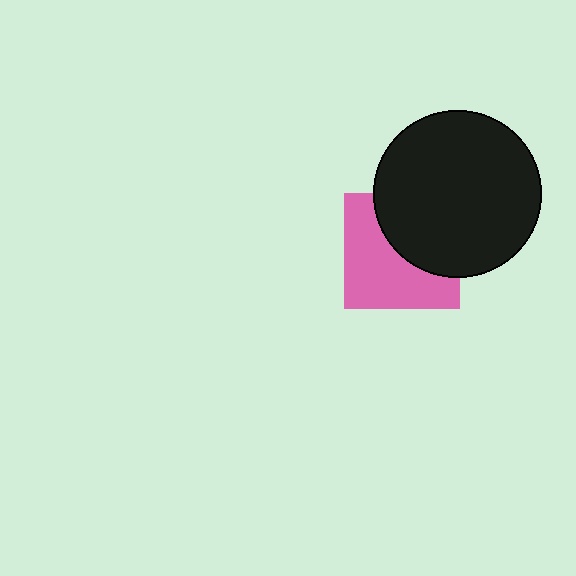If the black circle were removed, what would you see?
You would see the complete pink square.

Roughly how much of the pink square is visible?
About half of it is visible (roughly 57%).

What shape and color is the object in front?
The object in front is a black circle.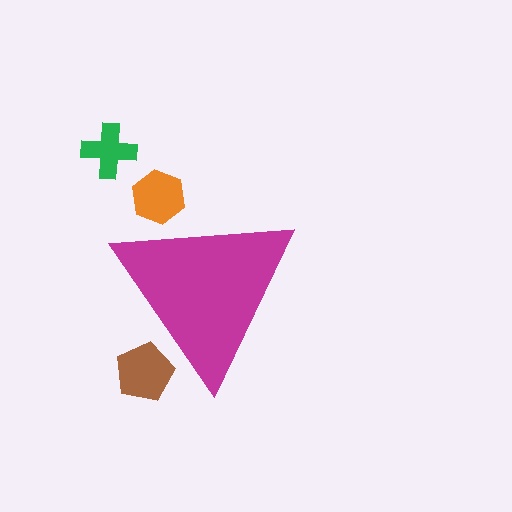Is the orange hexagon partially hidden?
Yes, the orange hexagon is partially hidden behind the magenta triangle.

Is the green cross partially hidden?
No, the green cross is fully visible.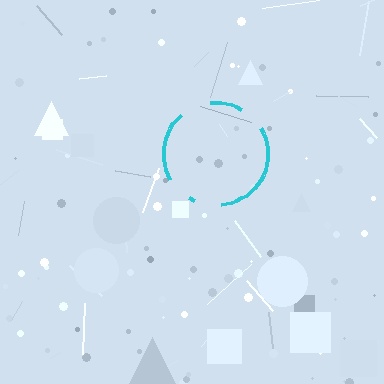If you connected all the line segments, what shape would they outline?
They would outline a circle.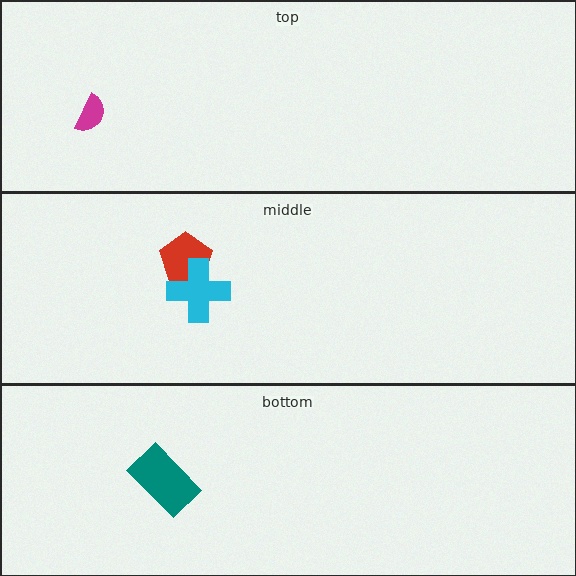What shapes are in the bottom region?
The teal rectangle.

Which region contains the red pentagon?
The middle region.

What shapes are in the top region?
The magenta semicircle.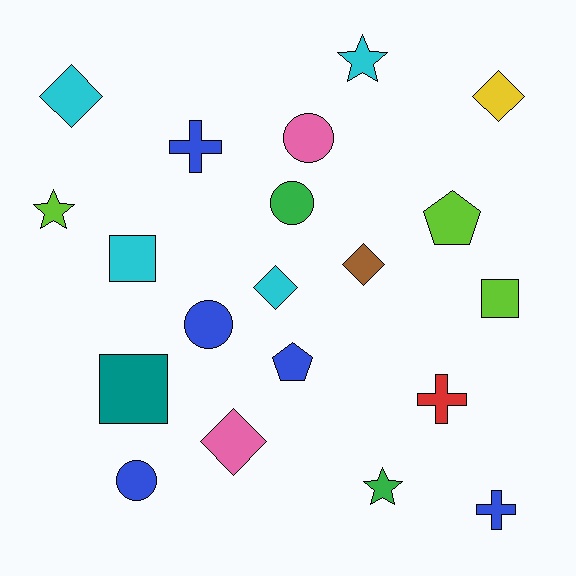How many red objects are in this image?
There is 1 red object.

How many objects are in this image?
There are 20 objects.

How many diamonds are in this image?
There are 5 diamonds.